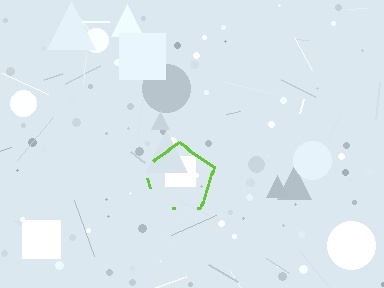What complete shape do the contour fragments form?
The contour fragments form a pentagon.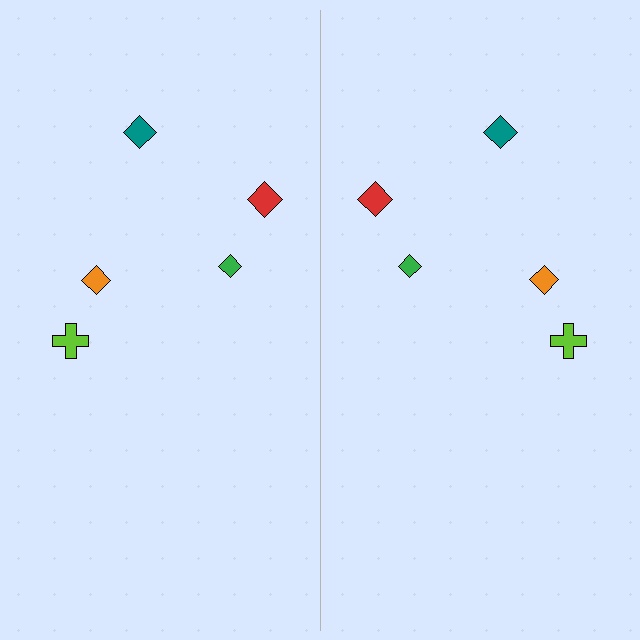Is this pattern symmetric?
Yes, this pattern has bilateral (reflection) symmetry.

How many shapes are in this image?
There are 10 shapes in this image.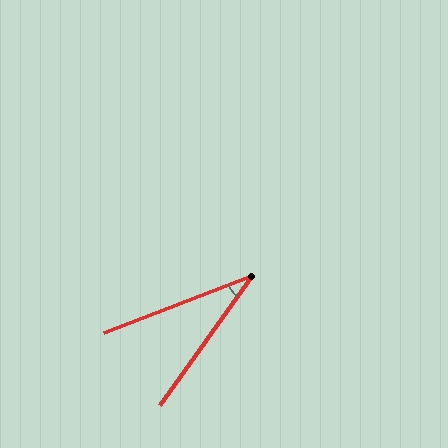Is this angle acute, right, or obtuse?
It is acute.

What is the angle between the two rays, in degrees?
Approximately 33 degrees.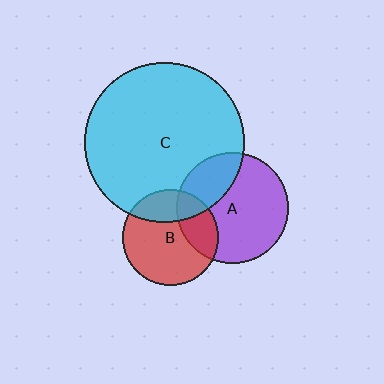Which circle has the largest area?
Circle C (cyan).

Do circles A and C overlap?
Yes.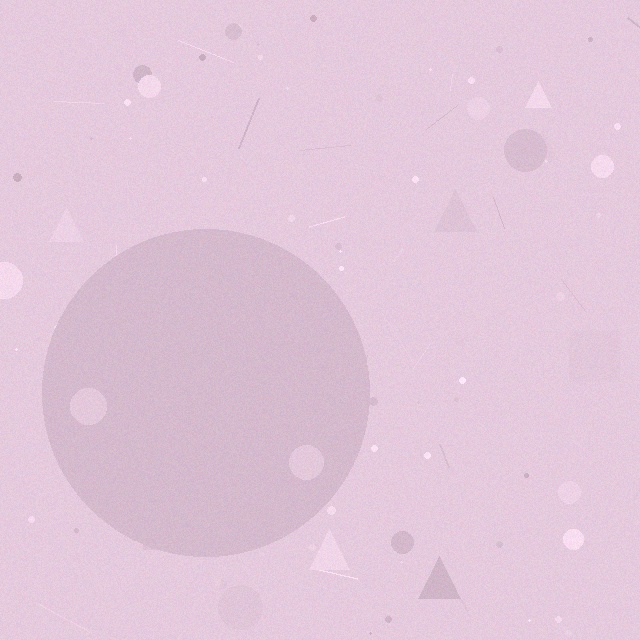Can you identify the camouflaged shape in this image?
The camouflaged shape is a circle.